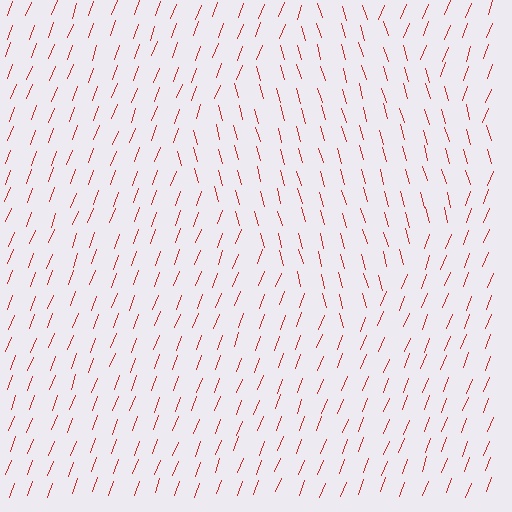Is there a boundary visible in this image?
Yes, there is a texture boundary formed by a change in line orientation.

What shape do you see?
I see a diamond.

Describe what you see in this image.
The image is filled with small red line segments. A diamond region in the image has lines oriented differently from the surrounding lines, creating a visible texture boundary.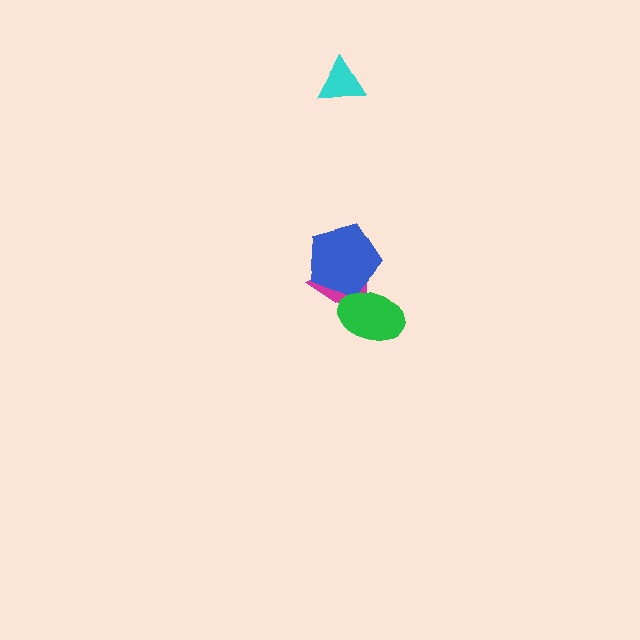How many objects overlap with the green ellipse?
2 objects overlap with the green ellipse.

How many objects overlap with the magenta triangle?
2 objects overlap with the magenta triangle.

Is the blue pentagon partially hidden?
Yes, it is partially covered by another shape.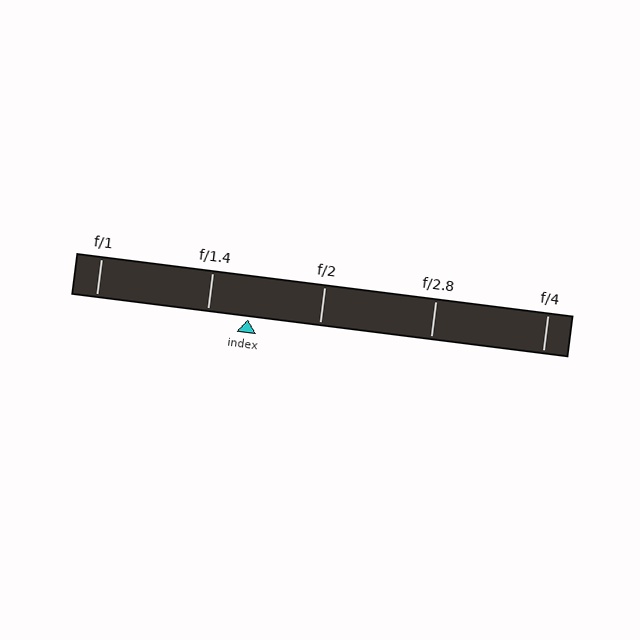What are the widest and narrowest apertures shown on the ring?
The widest aperture shown is f/1 and the narrowest is f/4.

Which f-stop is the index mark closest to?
The index mark is closest to f/1.4.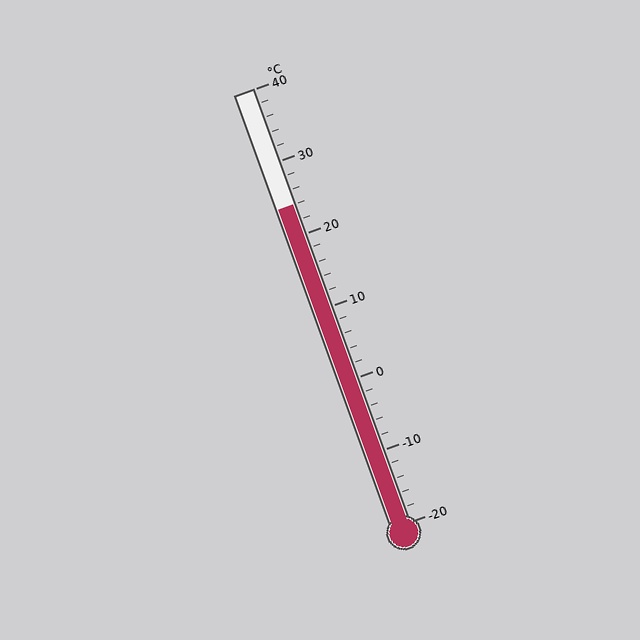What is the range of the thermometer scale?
The thermometer scale ranges from -20°C to 40°C.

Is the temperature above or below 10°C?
The temperature is above 10°C.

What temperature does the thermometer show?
The thermometer shows approximately 24°C.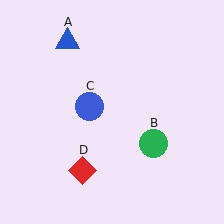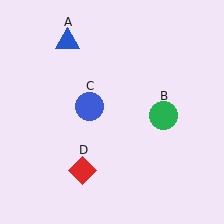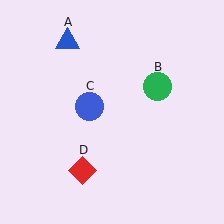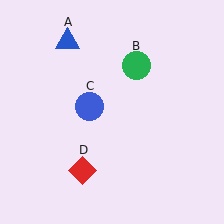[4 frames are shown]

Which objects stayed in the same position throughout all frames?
Blue triangle (object A) and blue circle (object C) and red diamond (object D) remained stationary.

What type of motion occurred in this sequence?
The green circle (object B) rotated counterclockwise around the center of the scene.